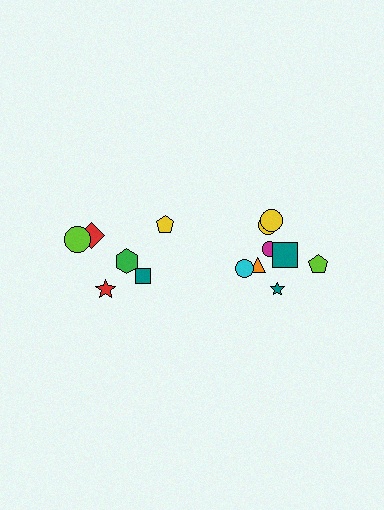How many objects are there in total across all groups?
There are 14 objects.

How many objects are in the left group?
There are 6 objects.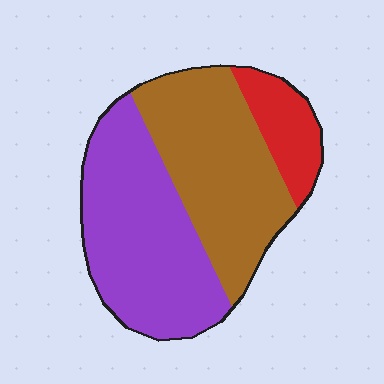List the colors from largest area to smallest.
From largest to smallest: purple, brown, red.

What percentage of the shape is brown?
Brown covers 41% of the shape.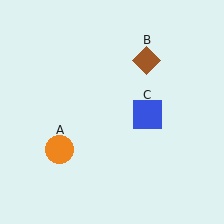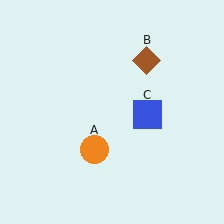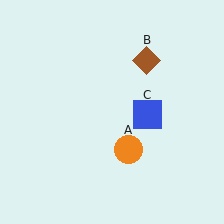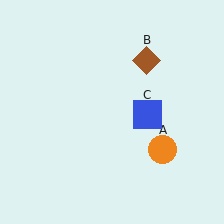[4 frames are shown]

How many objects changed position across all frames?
1 object changed position: orange circle (object A).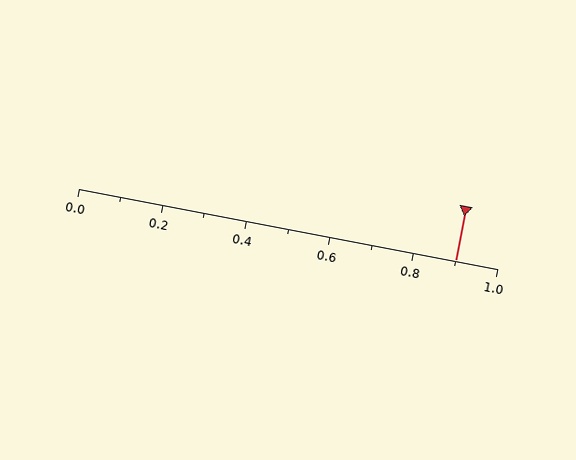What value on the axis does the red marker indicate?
The marker indicates approximately 0.9.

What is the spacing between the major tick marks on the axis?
The major ticks are spaced 0.2 apart.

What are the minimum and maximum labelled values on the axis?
The axis runs from 0.0 to 1.0.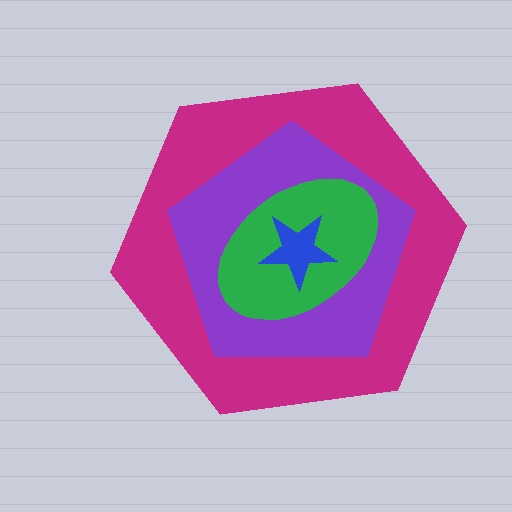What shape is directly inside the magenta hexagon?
The purple pentagon.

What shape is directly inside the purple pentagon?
The green ellipse.